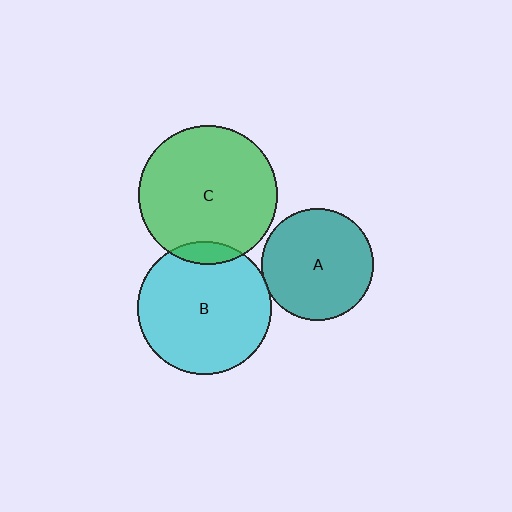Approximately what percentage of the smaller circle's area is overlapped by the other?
Approximately 5%.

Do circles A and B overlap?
Yes.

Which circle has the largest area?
Circle C (green).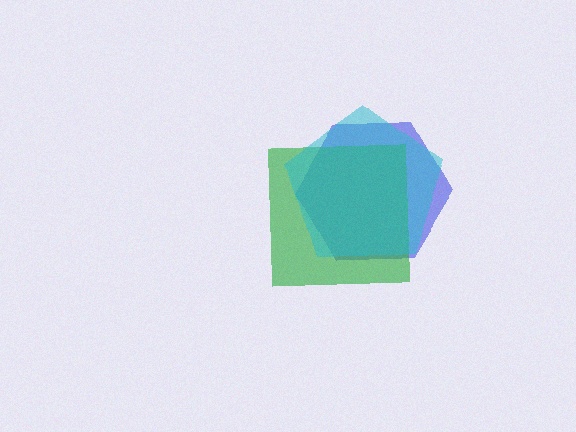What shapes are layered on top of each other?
The layered shapes are: a blue hexagon, a green square, a cyan pentagon.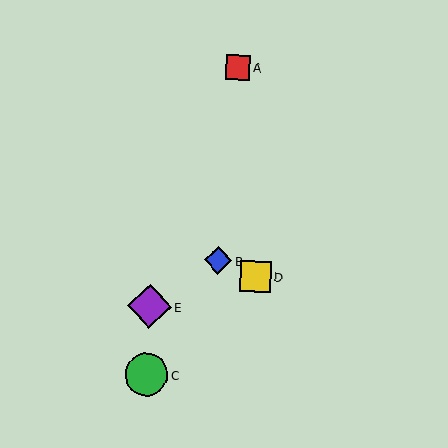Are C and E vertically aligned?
Yes, both are at x≈146.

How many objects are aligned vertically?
2 objects (C, E) are aligned vertically.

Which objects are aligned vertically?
Objects C, E are aligned vertically.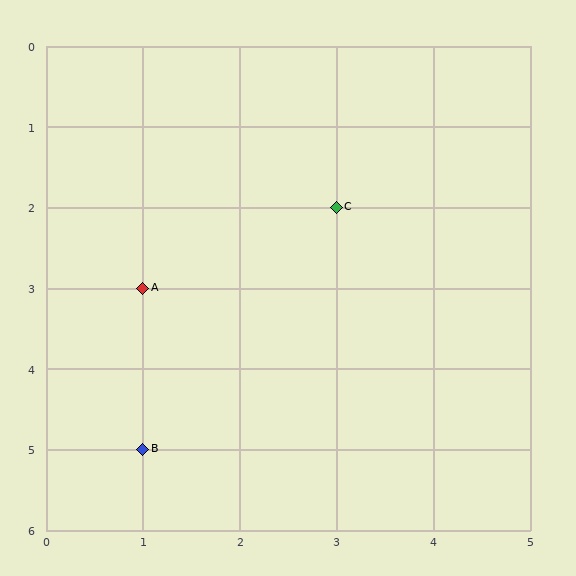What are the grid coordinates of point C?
Point C is at grid coordinates (3, 2).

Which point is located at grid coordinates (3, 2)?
Point C is at (3, 2).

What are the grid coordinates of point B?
Point B is at grid coordinates (1, 5).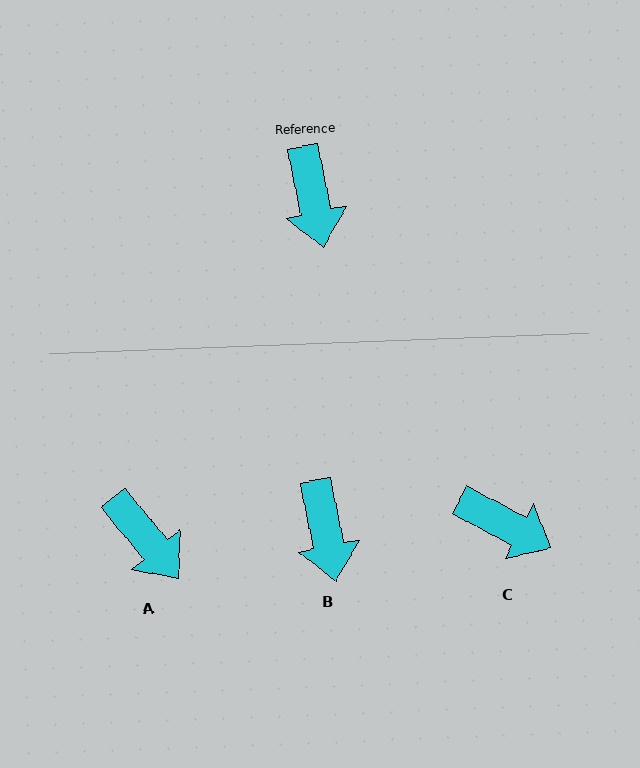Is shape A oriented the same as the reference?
No, it is off by about 28 degrees.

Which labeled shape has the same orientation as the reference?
B.